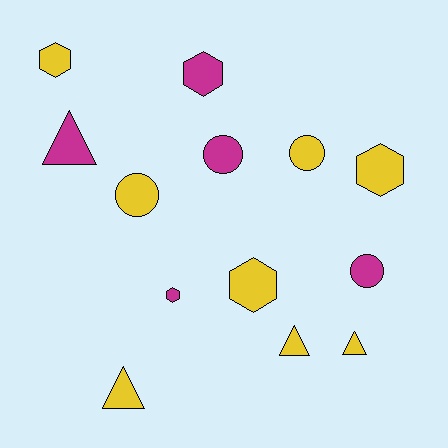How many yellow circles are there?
There are 2 yellow circles.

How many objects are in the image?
There are 13 objects.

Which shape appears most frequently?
Hexagon, with 5 objects.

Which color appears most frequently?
Yellow, with 8 objects.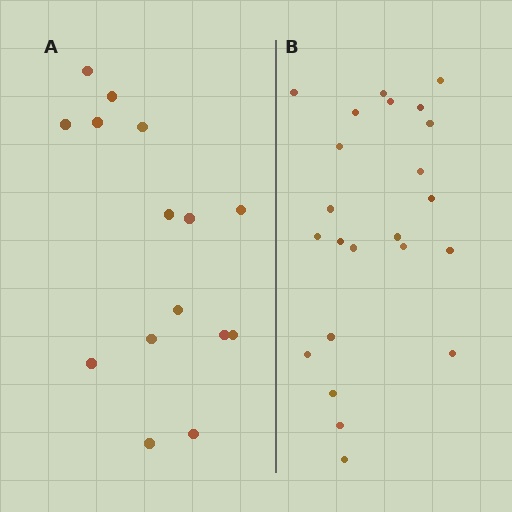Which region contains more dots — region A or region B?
Region B (the right region) has more dots.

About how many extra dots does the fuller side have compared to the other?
Region B has roughly 8 or so more dots than region A.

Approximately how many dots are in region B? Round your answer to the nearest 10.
About 20 dots. (The exact count is 23, which rounds to 20.)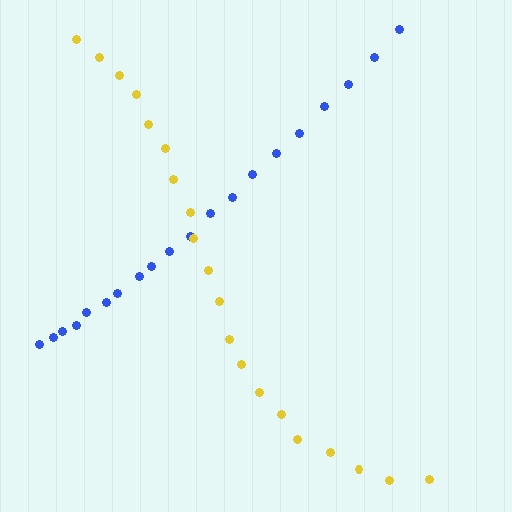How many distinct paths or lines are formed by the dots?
There are 2 distinct paths.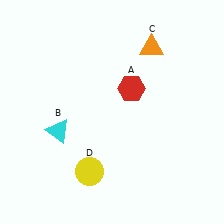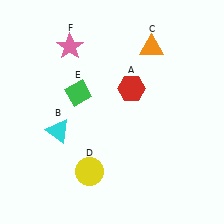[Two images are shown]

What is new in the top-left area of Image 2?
A green diamond (E) was added in the top-left area of Image 2.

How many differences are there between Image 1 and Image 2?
There are 2 differences between the two images.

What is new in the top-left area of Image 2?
A pink star (F) was added in the top-left area of Image 2.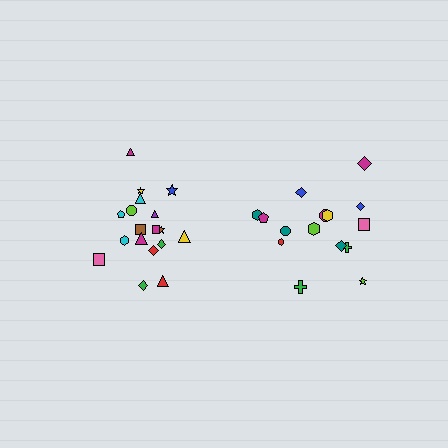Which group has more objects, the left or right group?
The left group.